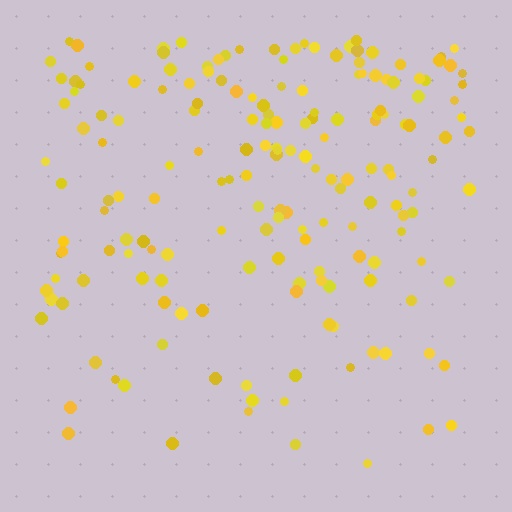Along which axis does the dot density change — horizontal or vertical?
Vertical.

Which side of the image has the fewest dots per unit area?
The bottom.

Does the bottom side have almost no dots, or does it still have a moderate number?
Still a moderate number, just noticeably fewer than the top.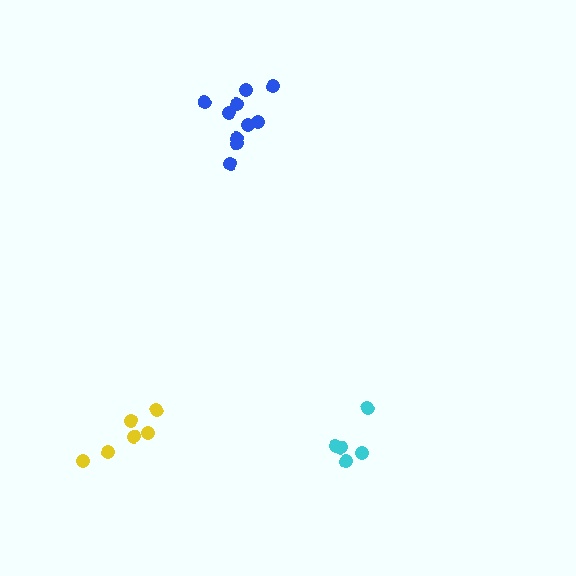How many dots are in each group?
Group 1: 6 dots, Group 2: 10 dots, Group 3: 5 dots (21 total).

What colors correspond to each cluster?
The clusters are colored: yellow, blue, cyan.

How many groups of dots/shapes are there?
There are 3 groups.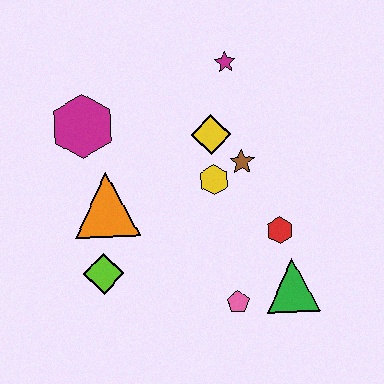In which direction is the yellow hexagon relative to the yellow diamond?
The yellow hexagon is below the yellow diamond.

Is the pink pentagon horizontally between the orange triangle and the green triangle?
Yes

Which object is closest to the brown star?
The yellow hexagon is closest to the brown star.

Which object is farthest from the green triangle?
The magenta hexagon is farthest from the green triangle.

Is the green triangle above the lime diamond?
No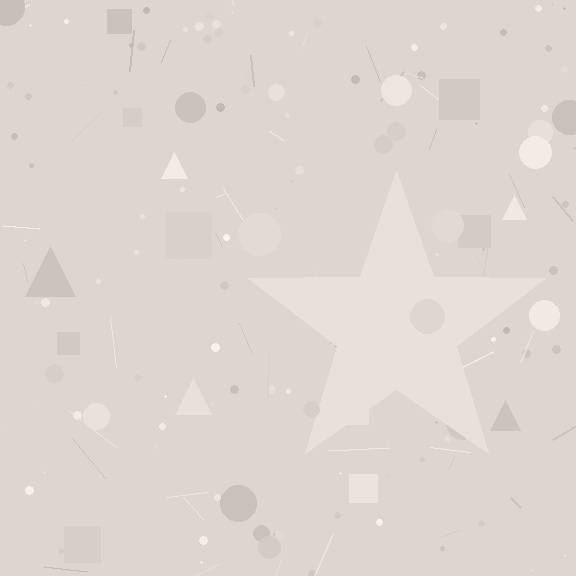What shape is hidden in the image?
A star is hidden in the image.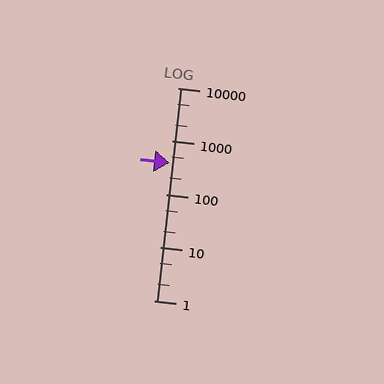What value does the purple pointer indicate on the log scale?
The pointer indicates approximately 390.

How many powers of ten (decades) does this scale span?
The scale spans 4 decades, from 1 to 10000.